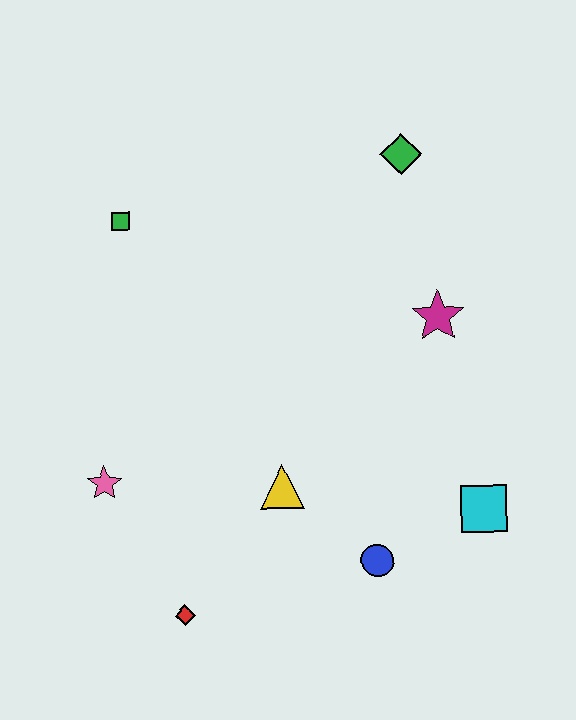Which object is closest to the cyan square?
The blue circle is closest to the cyan square.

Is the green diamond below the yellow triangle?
No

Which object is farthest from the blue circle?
The green square is farthest from the blue circle.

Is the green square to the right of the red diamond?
No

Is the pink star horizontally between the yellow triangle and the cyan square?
No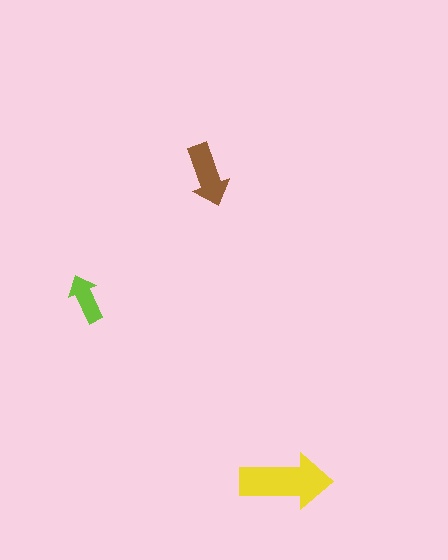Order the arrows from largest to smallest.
the yellow one, the brown one, the lime one.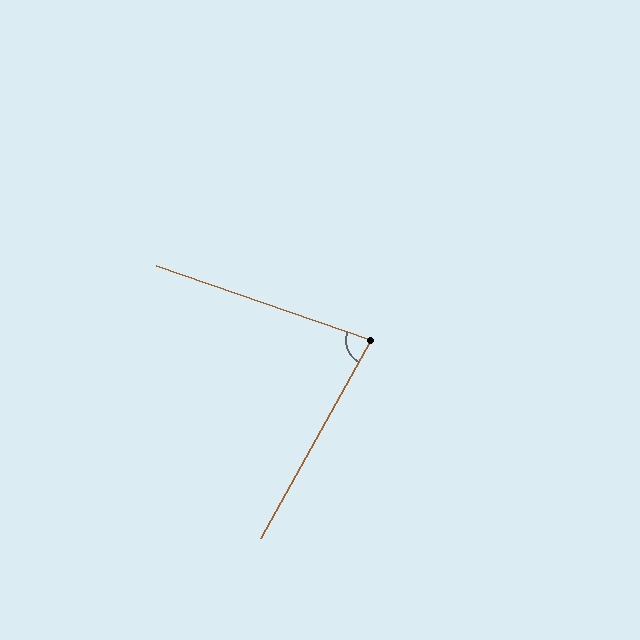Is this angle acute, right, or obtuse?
It is acute.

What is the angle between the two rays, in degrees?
Approximately 80 degrees.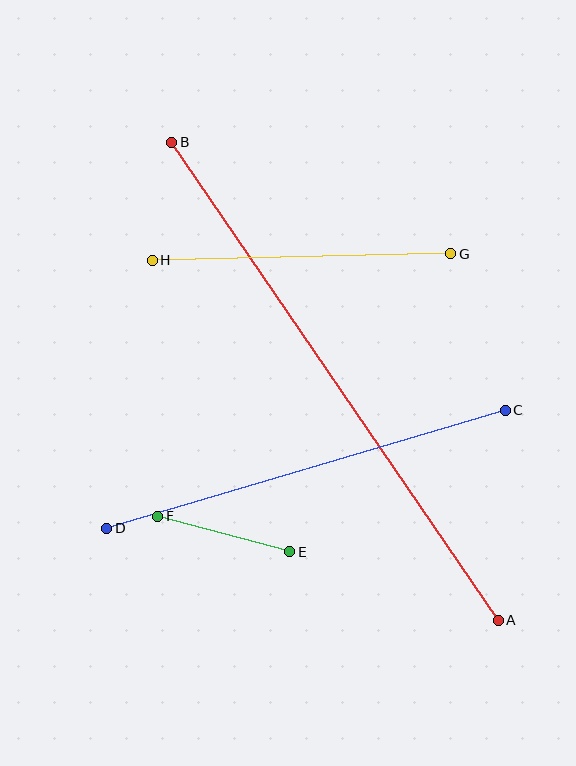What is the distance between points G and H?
The distance is approximately 298 pixels.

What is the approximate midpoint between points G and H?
The midpoint is at approximately (301, 257) pixels.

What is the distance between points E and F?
The distance is approximately 137 pixels.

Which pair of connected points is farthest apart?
Points A and B are farthest apart.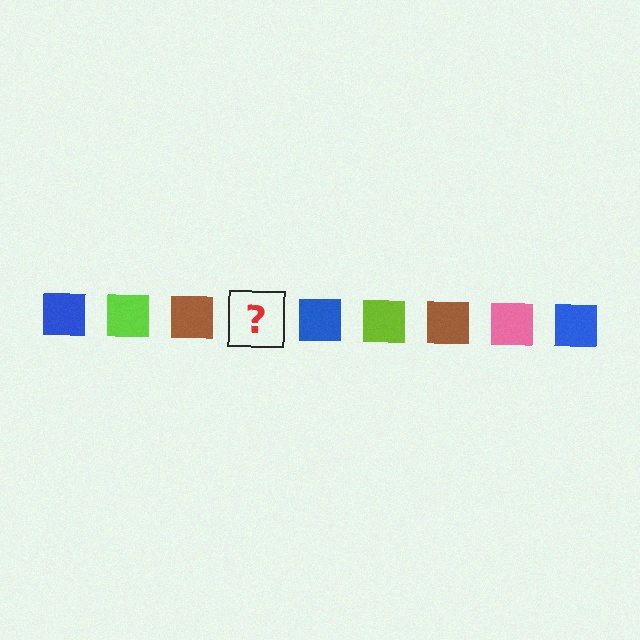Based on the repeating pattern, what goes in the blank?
The blank should be a pink square.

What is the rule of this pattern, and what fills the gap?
The rule is that the pattern cycles through blue, lime, brown, pink squares. The gap should be filled with a pink square.